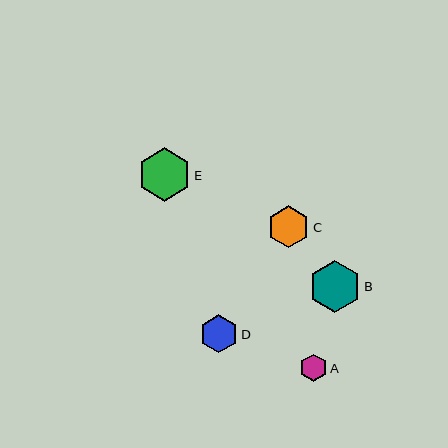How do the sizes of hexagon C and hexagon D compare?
Hexagon C and hexagon D are approximately the same size.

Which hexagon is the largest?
Hexagon E is the largest with a size of approximately 53 pixels.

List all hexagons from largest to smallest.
From largest to smallest: E, B, C, D, A.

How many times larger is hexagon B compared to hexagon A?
Hexagon B is approximately 1.9 times the size of hexagon A.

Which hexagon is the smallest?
Hexagon A is the smallest with a size of approximately 27 pixels.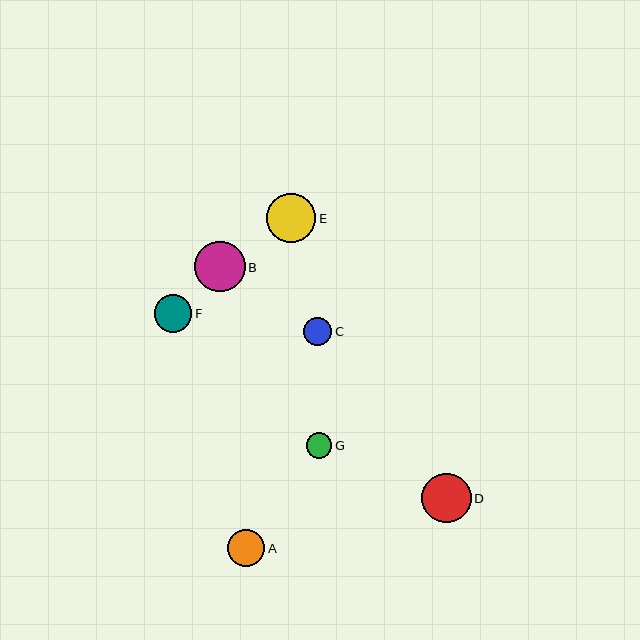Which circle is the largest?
Circle B is the largest with a size of approximately 50 pixels.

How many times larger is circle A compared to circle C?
Circle A is approximately 1.3 times the size of circle C.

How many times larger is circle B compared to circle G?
Circle B is approximately 2.0 times the size of circle G.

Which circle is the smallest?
Circle G is the smallest with a size of approximately 26 pixels.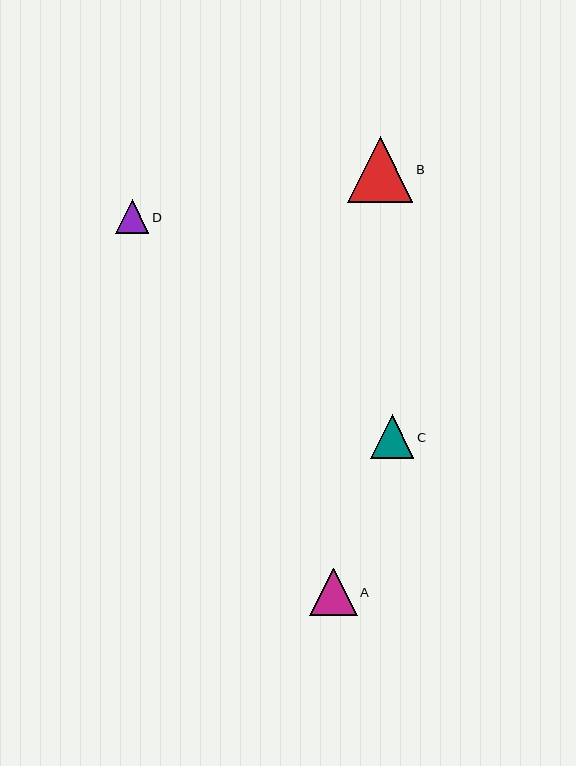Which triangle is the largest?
Triangle B is the largest with a size of approximately 66 pixels.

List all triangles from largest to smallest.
From largest to smallest: B, A, C, D.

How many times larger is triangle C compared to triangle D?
Triangle C is approximately 1.3 times the size of triangle D.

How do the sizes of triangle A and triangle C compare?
Triangle A and triangle C are approximately the same size.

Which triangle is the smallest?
Triangle D is the smallest with a size of approximately 33 pixels.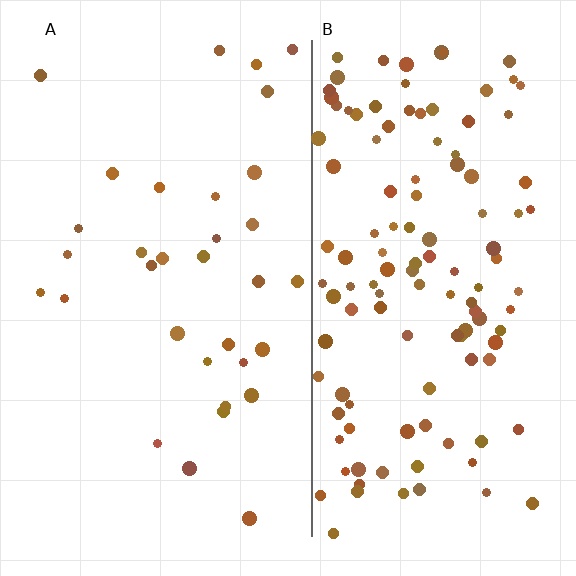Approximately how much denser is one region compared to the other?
Approximately 3.8× — region B over region A.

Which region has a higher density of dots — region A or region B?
B (the right).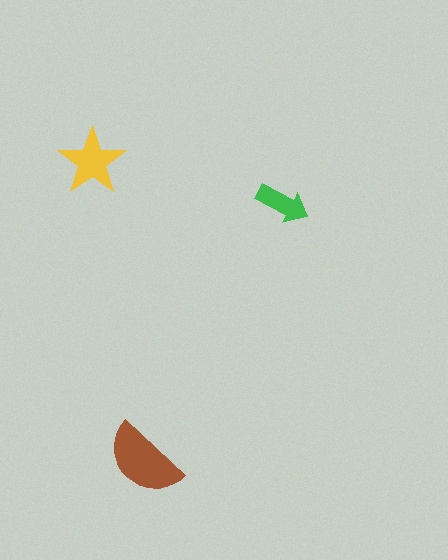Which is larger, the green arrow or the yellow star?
The yellow star.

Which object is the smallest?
The green arrow.